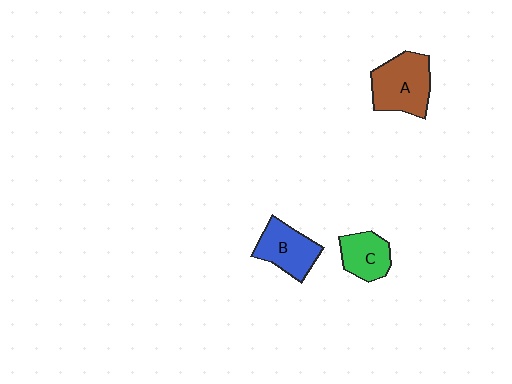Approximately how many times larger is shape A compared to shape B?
Approximately 1.2 times.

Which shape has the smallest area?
Shape C (green).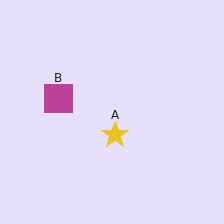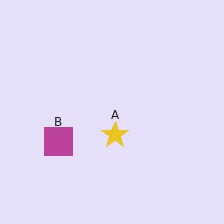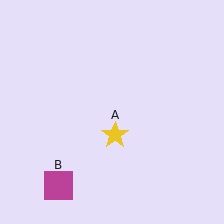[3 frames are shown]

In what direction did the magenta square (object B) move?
The magenta square (object B) moved down.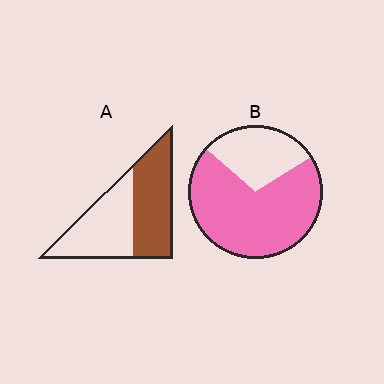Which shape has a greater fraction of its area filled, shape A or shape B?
Shape B.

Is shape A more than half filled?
Roughly half.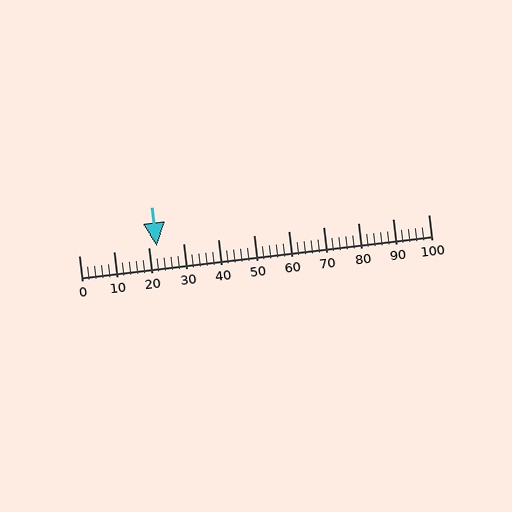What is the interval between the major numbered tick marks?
The major tick marks are spaced 10 units apart.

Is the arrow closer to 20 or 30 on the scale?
The arrow is closer to 20.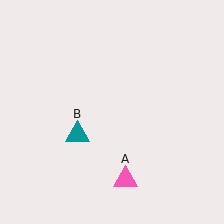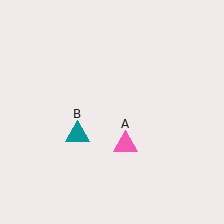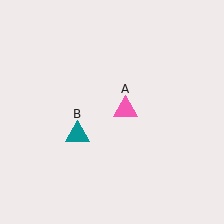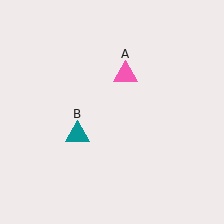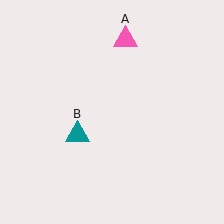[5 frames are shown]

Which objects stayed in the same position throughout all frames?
Teal triangle (object B) remained stationary.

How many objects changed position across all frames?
1 object changed position: pink triangle (object A).